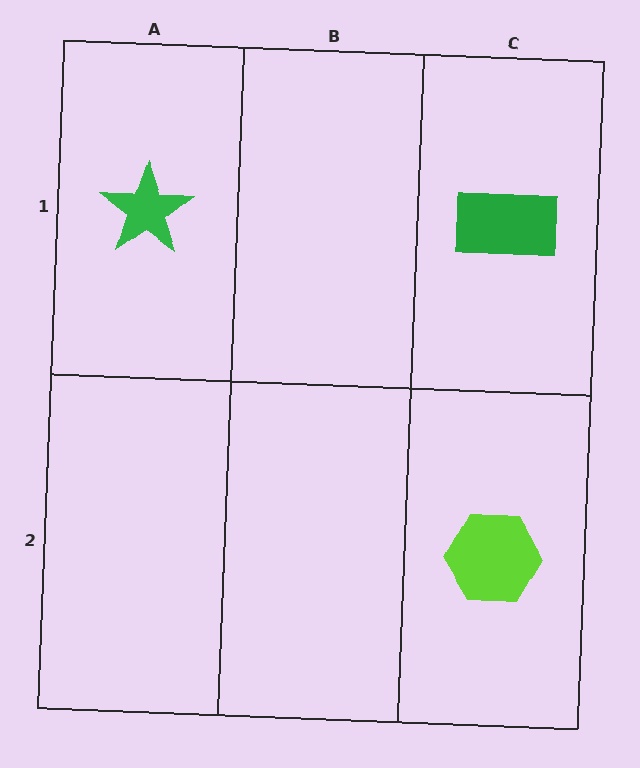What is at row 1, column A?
A green star.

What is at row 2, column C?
A lime hexagon.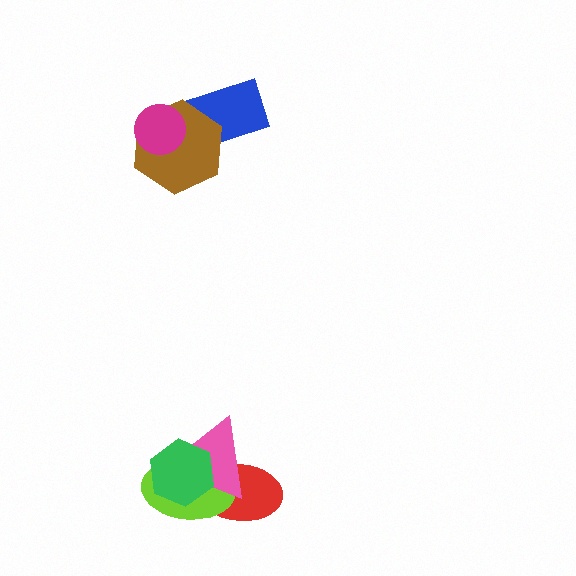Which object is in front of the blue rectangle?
The brown hexagon is in front of the blue rectangle.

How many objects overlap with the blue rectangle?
1 object overlaps with the blue rectangle.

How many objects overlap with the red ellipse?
3 objects overlap with the red ellipse.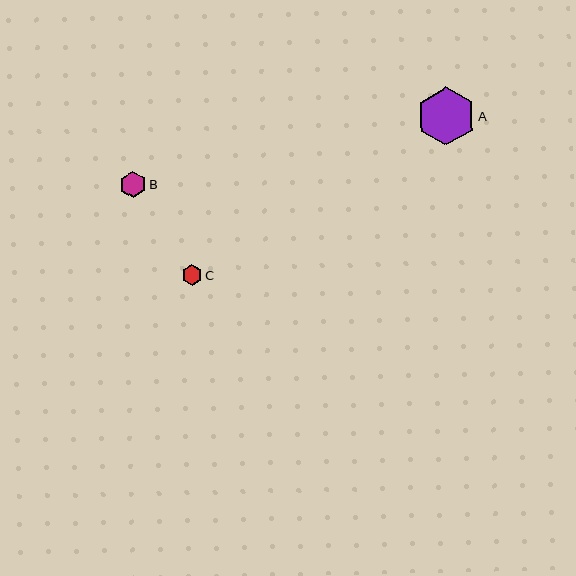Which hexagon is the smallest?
Hexagon C is the smallest with a size of approximately 21 pixels.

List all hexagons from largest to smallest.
From largest to smallest: A, B, C.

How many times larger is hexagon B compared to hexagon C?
Hexagon B is approximately 1.3 times the size of hexagon C.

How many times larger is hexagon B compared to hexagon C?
Hexagon B is approximately 1.3 times the size of hexagon C.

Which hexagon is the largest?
Hexagon A is the largest with a size of approximately 58 pixels.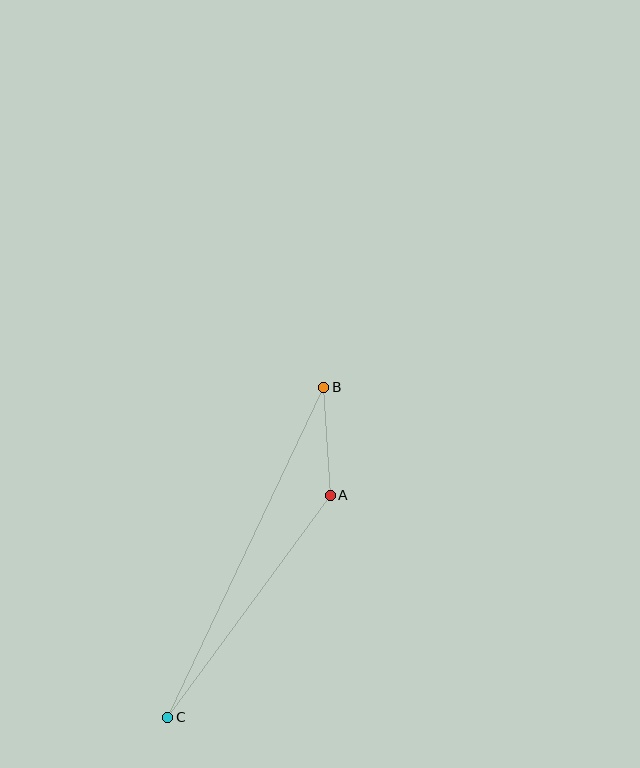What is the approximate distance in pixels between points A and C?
The distance between A and C is approximately 275 pixels.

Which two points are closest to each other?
Points A and B are closest to each other.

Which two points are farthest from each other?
Points B and C are farthest from each other.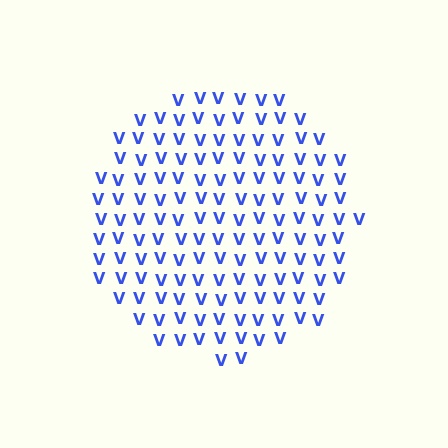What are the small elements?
The small elements are letter V's.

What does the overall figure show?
The overall figure shows a circle.